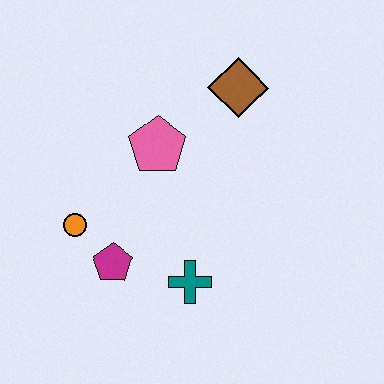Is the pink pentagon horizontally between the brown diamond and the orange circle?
Yes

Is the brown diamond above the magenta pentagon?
Yes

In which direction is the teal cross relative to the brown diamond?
The teal cross is below the brown diamond.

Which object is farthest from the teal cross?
The brown diamond is farthest from the teal cross.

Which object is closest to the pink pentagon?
The brown diamond is closest to the pink pentagon.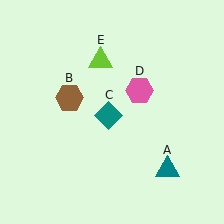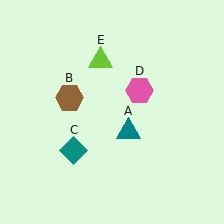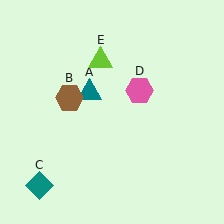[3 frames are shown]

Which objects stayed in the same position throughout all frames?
Brown hexagon (object B) and pink hexagon (object D) and lime triangle (object E) remained stationary.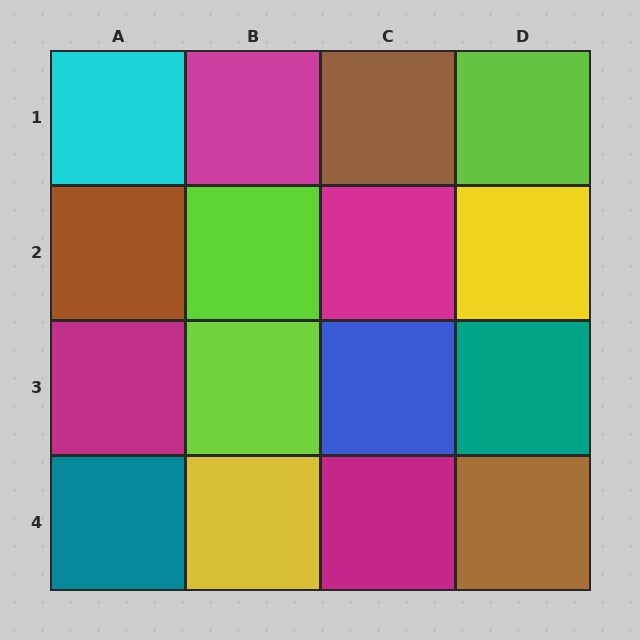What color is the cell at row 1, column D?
Lime.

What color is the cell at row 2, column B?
Lime.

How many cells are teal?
2 cells are teal.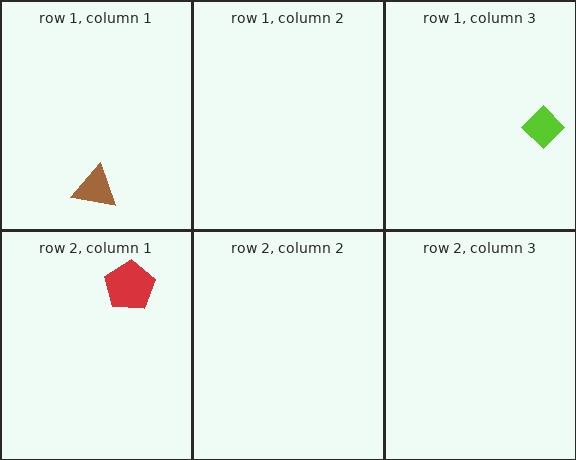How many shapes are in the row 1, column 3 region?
1.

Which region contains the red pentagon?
The row 2, column 1 region.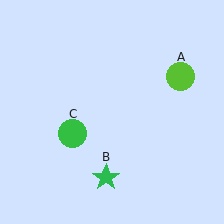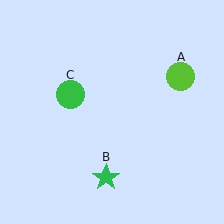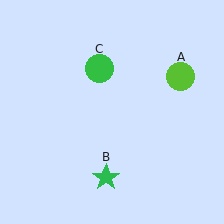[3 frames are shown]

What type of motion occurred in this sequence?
The green circle (object C) rotated clockwise around the center of the scene.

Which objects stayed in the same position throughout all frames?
Lime circle (object A) and green star (object B) remained stationary.